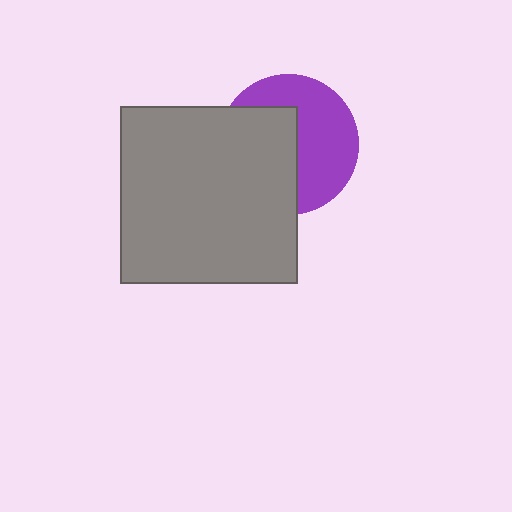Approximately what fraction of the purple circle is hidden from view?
Roughly 48% of the purple circle is hidden behind the gray square.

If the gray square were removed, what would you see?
You would see the complete purple circle.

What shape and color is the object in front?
The object in front is a gray square.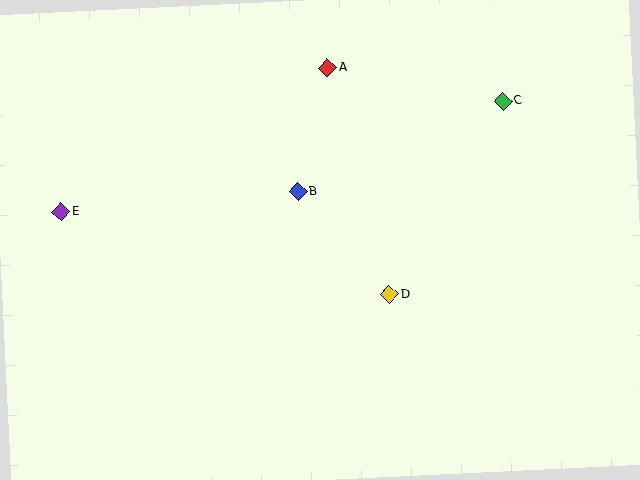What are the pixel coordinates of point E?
Point E is at (61, 212).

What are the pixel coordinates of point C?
Point C is at (503, 101).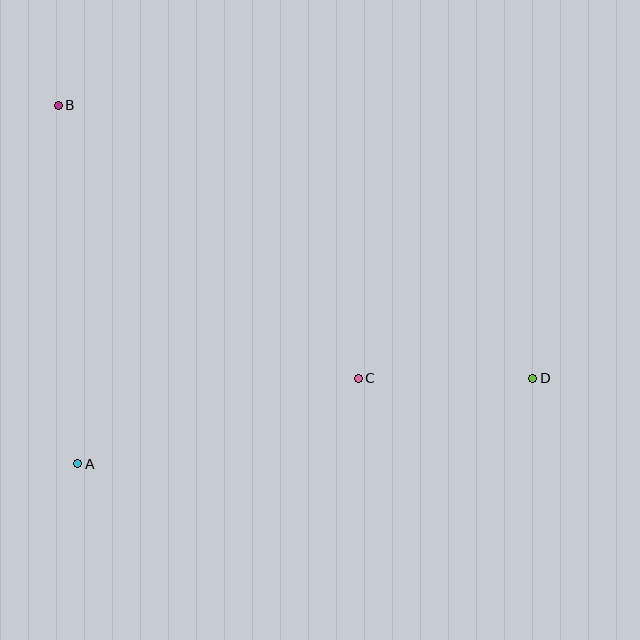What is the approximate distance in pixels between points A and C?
The distance between A and C is approximately 293 pixels.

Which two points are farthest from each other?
Points B and D are farthest from each other.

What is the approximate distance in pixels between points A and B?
The distance between A and B is approximately 359 pixels.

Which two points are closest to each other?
Points C and D are closest to each other.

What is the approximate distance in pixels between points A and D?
The distance between A and D is approximately 463 pixels.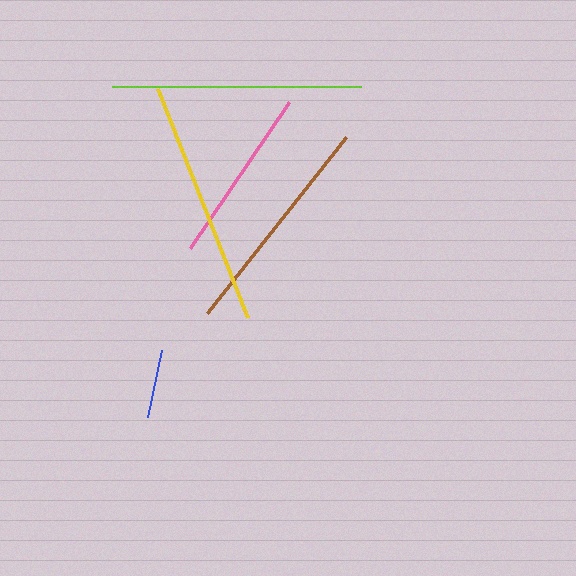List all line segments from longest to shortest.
From longest to shortest: lime, yellow, brown, pink, blue.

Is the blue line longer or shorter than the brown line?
The brown line is longer than the blue line.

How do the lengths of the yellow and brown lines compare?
The yellow and brown lines are approximately the same length.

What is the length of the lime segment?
The lime segment is approximately 249 pixels long.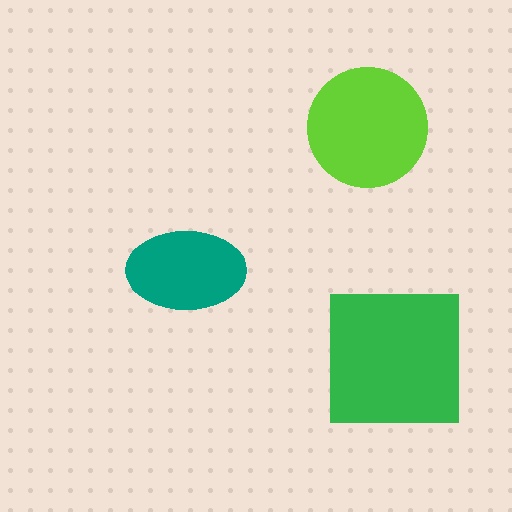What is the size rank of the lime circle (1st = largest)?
2nd.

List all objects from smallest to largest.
The teal ellipse, the lime circle, the green square.